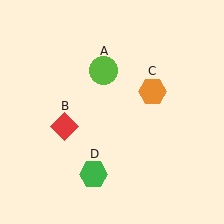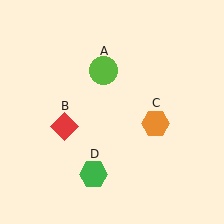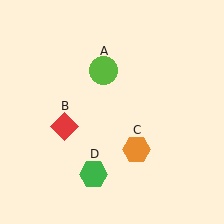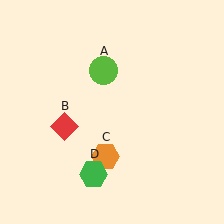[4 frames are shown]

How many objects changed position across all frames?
1 object changed position: orange hexagon (object C).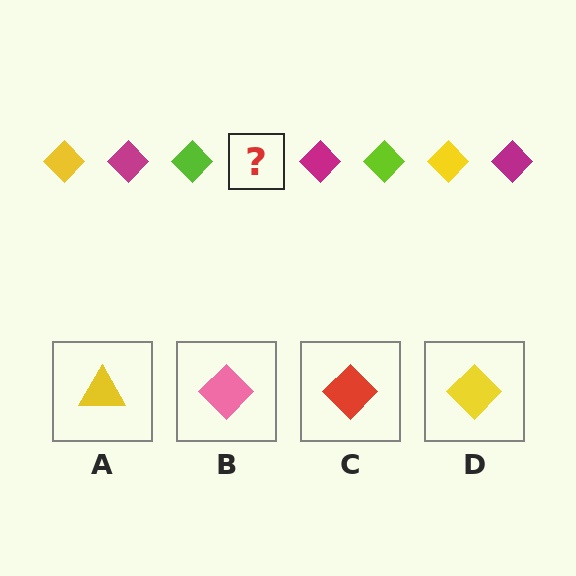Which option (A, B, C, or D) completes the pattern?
D.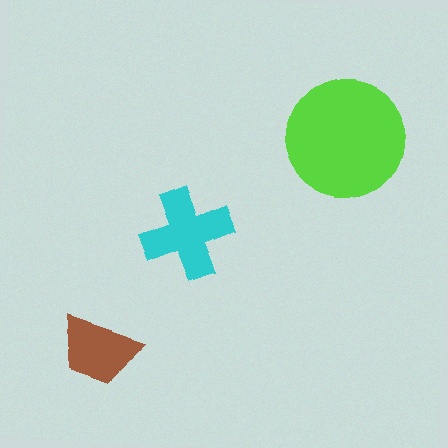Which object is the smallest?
The brown trapezoid.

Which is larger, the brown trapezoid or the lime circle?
The lime circle.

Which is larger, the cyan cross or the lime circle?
The lime circle.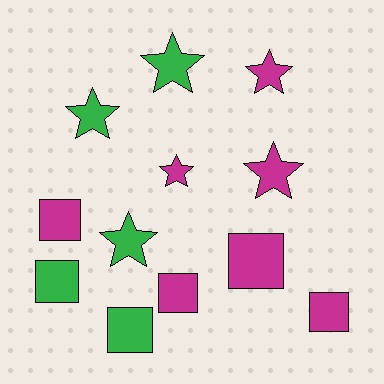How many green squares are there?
There are 2 green squares.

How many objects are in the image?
There are 12 objects.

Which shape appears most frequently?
Star, with 6 objects.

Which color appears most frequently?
Magenta, with 7 objects.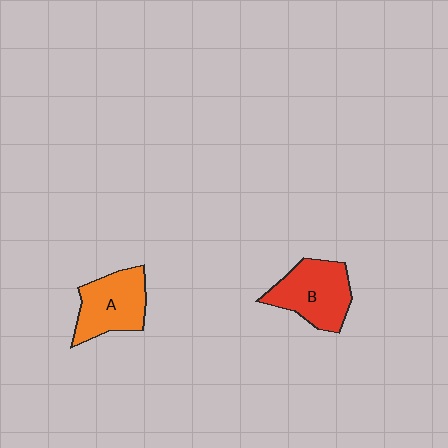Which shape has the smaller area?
Shape A (orange).